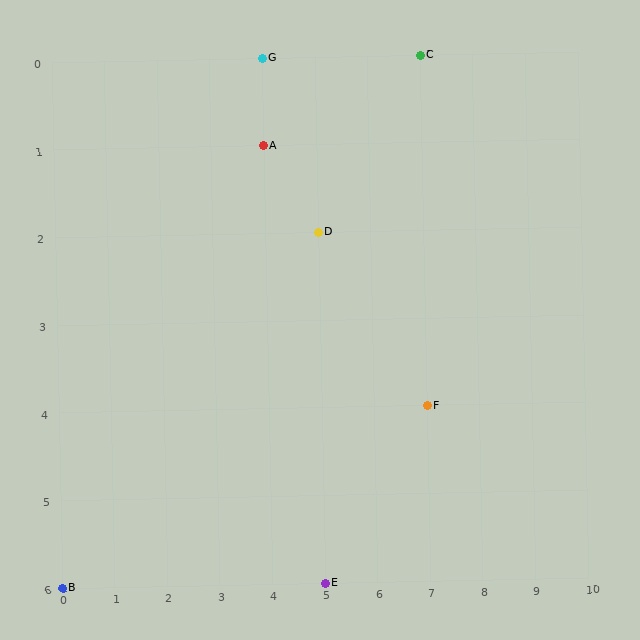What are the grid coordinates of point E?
Point E is at grid coordinates (5, 6).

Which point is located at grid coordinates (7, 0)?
Point C is at (7, 0).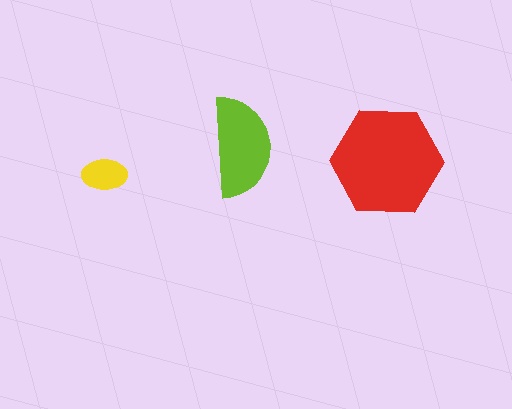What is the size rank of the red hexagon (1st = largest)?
1st.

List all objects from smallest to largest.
The yellow ellipse, the lime semicircle, the red hexagon.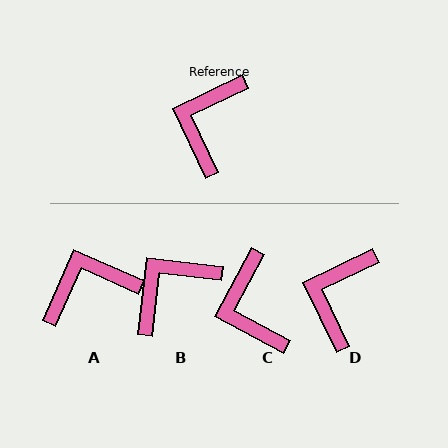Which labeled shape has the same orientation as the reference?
D.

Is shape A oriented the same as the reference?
No, it is off by about 49 degrees.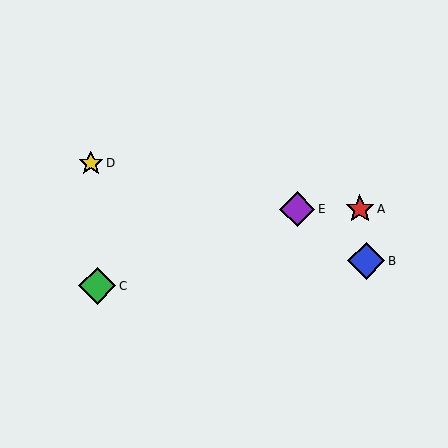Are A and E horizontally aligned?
Yes, both are at y≈209.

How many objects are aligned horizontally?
2 objects (A, E) are aligned horizontally.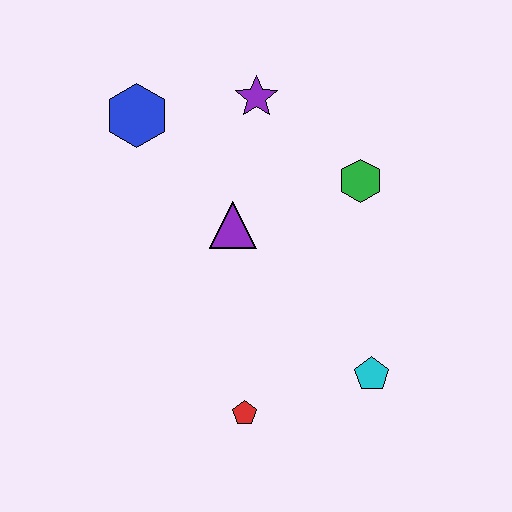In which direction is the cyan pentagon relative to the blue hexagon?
The cyan pentagon is below the blue hexagon.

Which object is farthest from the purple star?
The red pentagon is farthest from the purple star.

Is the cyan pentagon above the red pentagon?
Yes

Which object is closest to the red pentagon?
The cyan pentagon is closest to the red pentagon.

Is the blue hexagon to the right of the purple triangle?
No